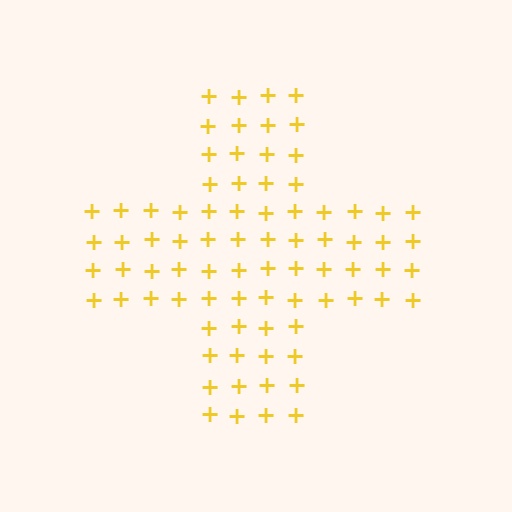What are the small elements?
The small elements are plus signs.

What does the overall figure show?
The overall figure shows a cross.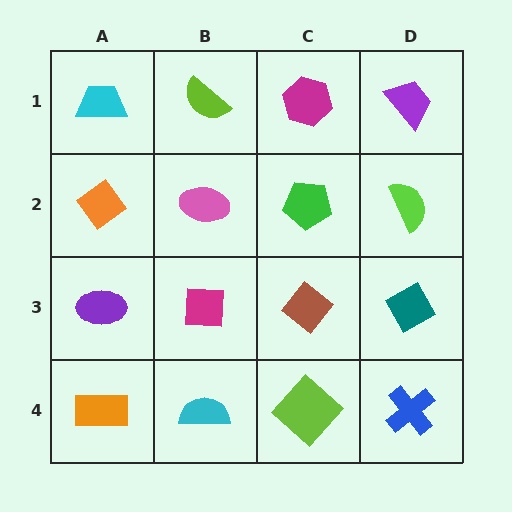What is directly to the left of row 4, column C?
A cyan semicircle.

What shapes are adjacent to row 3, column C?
A green pentagon (row 2, column C), a lime diamond (row 4, column C), a magenta square (row 3, column B), a teal diamond (row 3, column D).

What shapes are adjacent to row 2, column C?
A magenta hexagon (row 1, column C), a brown diamond (row 3, column C), a pink ellipse (row 2, column B), a lime semicircle (row 2, column D).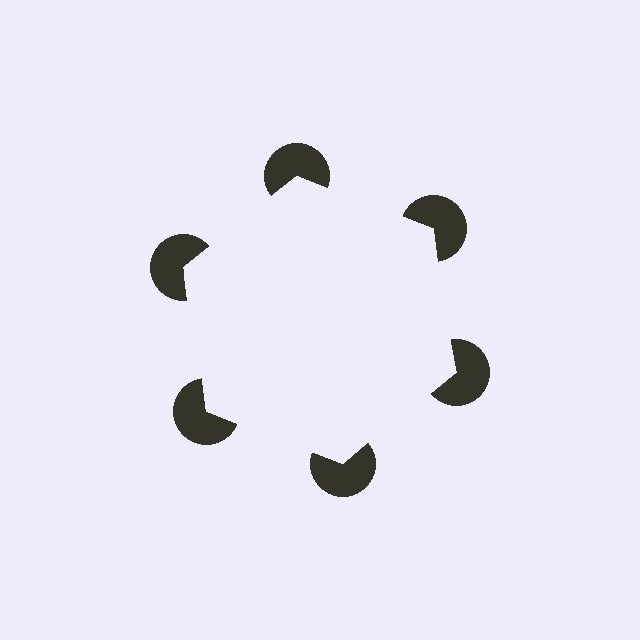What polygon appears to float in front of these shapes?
An illusory hexagon — its edges are inferred from the aligned wedge cuts in the pac-man discs, not physically drawn.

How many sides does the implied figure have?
6 sides.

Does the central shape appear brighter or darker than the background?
It typically appears slightly brighter than the background, even though no actual brightness change is drawn.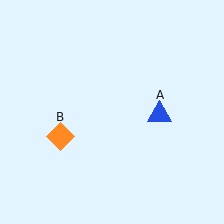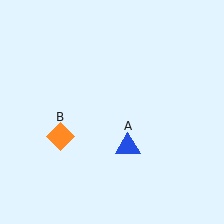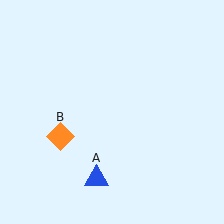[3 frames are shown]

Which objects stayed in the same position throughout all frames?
Orange diamond (object B) remained stationary.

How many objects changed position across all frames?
1 object changed position: blue triangle (object A).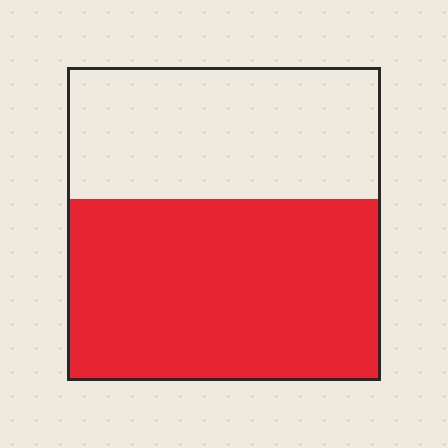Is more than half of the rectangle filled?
Yes.